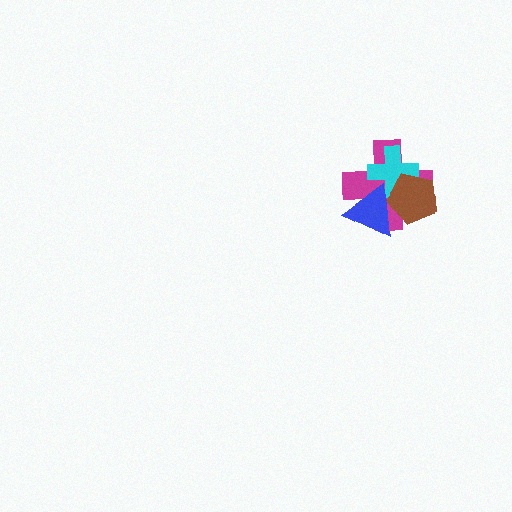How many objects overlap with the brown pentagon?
3 objects overlap with the brown pentagon.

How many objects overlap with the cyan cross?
3 objects overlap with the cyan cross.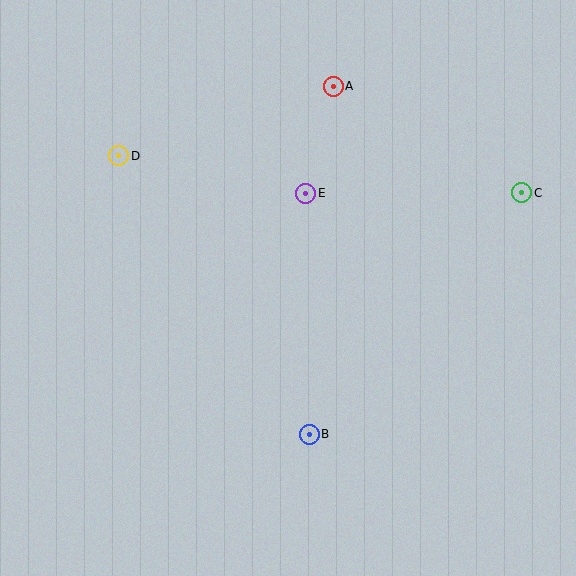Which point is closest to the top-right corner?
Point C is closest to the top-right corner.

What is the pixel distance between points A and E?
The distance between A and E is 110 pixels.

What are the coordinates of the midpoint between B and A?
The midpoint between B and A is at (321, 260).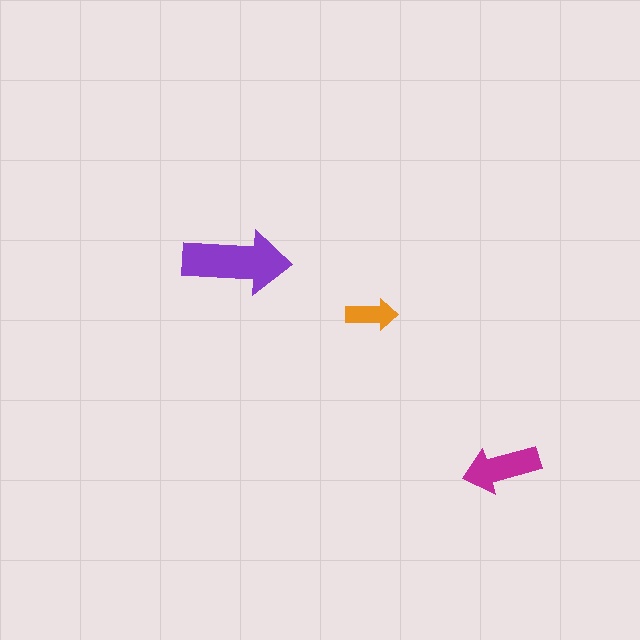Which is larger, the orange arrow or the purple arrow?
The purple one.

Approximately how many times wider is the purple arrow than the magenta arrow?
About 1.5 times wider.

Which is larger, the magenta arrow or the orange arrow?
The magenta one.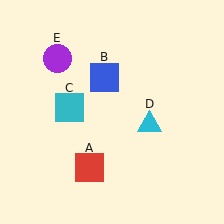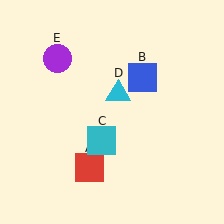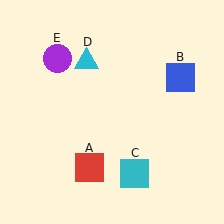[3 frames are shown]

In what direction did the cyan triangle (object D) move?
The cyan triangle (object D) moved up and to the left.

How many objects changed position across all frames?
3 objects changed position: blue square (object B), cyan square (object C), cyan triangle (object D).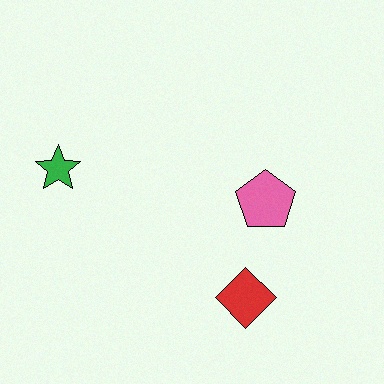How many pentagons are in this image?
There is 1 pentagon.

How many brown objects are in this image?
There are no brown objects.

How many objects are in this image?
There are 3 objects.